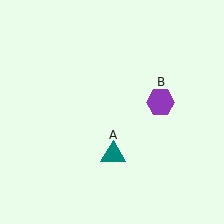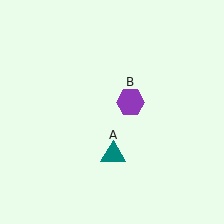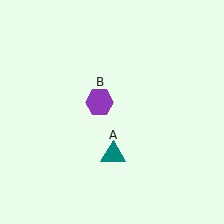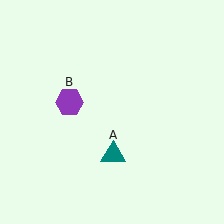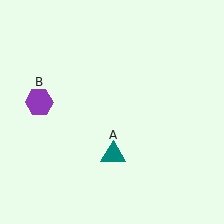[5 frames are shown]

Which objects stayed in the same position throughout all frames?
Teal triangle (object A) remained stationary.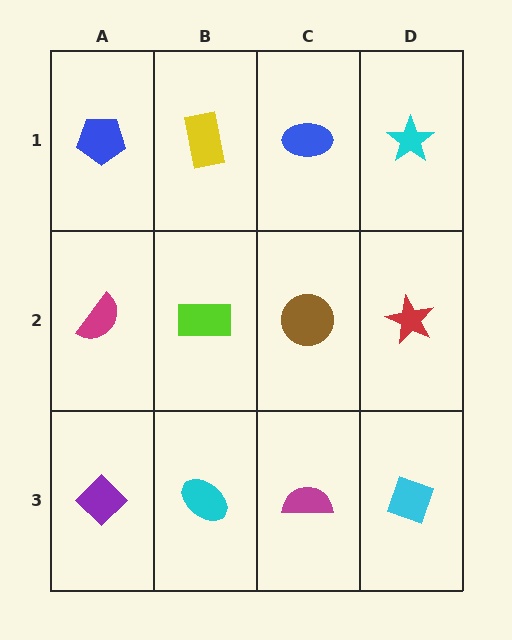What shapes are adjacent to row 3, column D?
A red star (row 2, column D), a magenta semicircle (row 3, column C).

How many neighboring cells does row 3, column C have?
3.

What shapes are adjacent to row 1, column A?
A magenta semicircle (row 2, column A), a yellow rectangle (row 1, column B).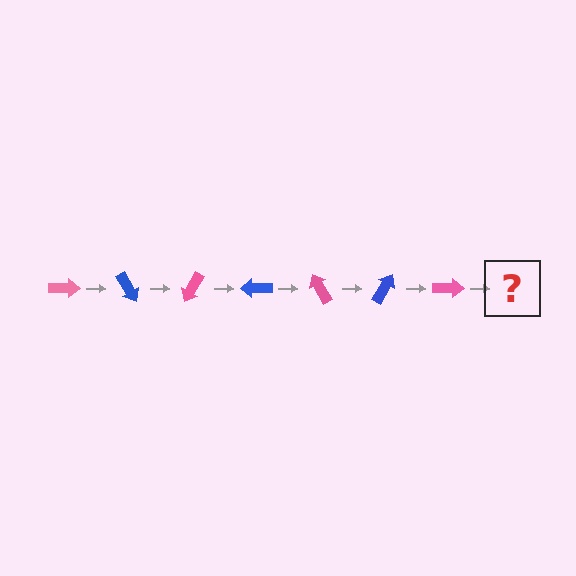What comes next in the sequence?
The next element should be a blue arrow, rotated 420 degrees from the start.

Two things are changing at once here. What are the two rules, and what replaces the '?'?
The two rules are that it rotates 60 degrees each step and the color cycles through pink and blue. The '?' should be a blue arrow, rotated 420 degrees from the start.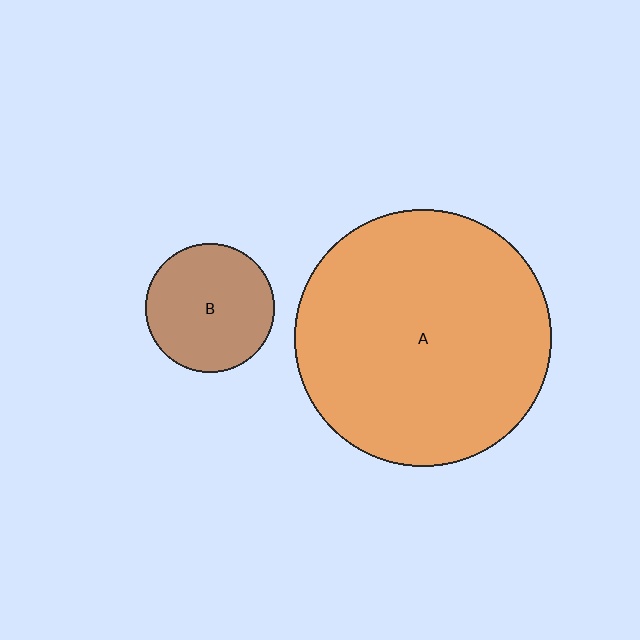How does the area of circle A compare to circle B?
Approximately 3.9 times.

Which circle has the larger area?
Circle A (orange).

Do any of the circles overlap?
No, none of the circles overlap.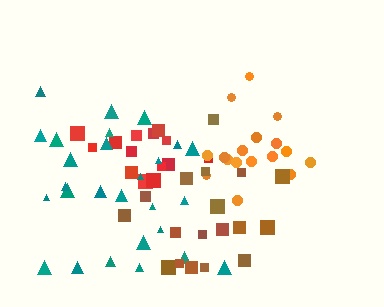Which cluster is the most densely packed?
Red.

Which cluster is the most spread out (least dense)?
Brown.